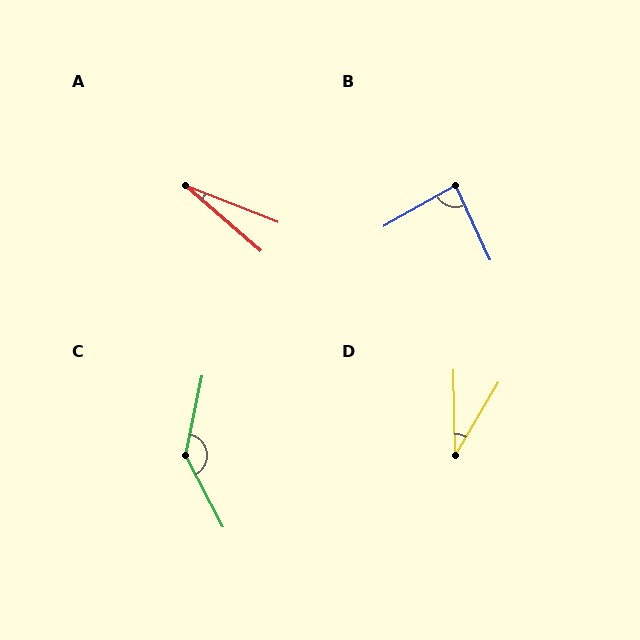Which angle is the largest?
C, at approximately 141 degrees.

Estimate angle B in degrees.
Approximately 86 degrees.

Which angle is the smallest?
A, at approximately 19 degrees.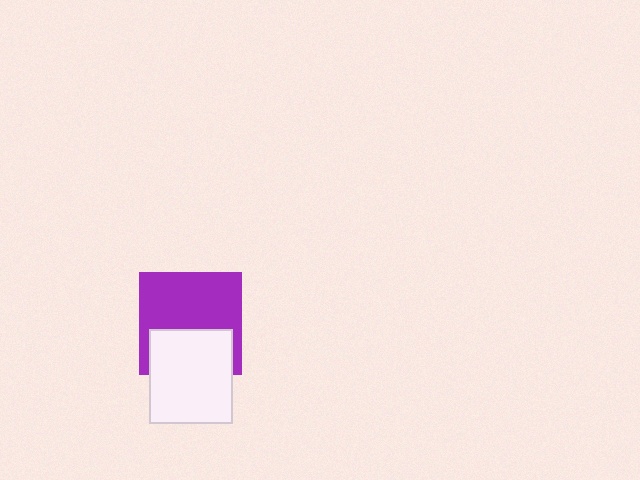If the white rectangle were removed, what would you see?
You would see the complete purple square.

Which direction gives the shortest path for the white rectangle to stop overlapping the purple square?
Moving down gives the shortest separation.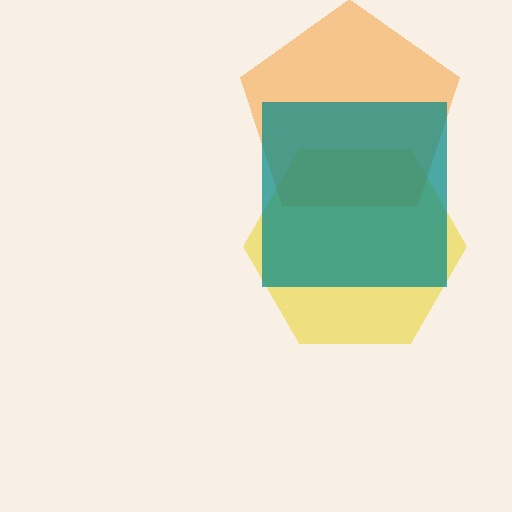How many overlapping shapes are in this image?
There are 3 overlapping shapes in the image.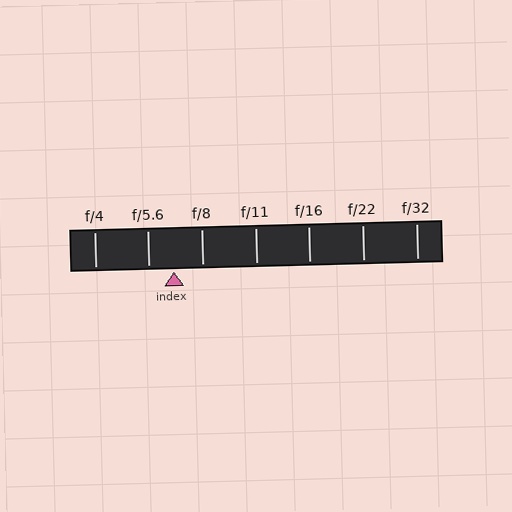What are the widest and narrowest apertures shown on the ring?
The widest aperture shown is f/4 and the narrowest is f/32.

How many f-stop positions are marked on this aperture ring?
There are 7 f-stop positions marked.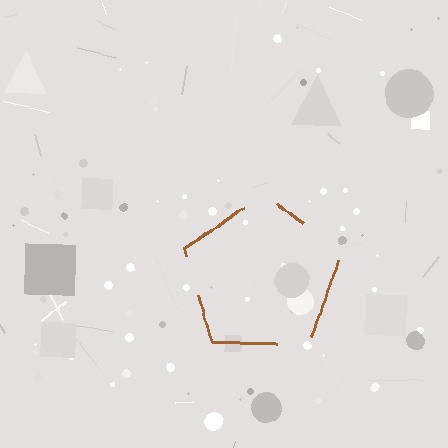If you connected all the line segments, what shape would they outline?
They would outline a pentagon.